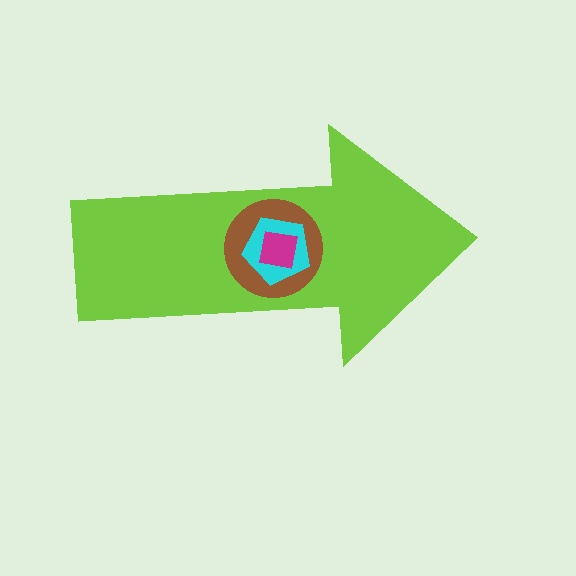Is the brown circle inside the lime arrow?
Yes.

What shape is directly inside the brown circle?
The cyan pentagon.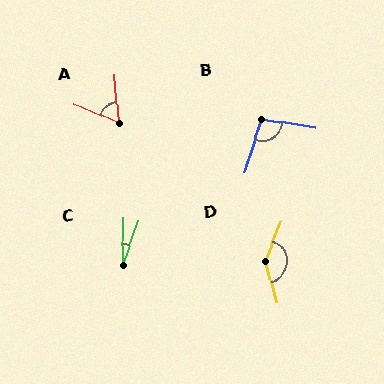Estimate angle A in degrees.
Approximately 63 degrees.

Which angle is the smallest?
C, at approximately 18 degrees.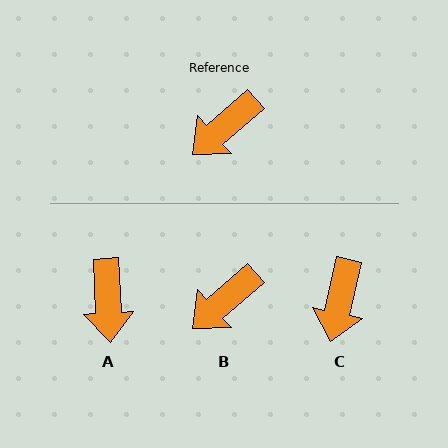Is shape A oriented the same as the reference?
No, it is off by about 51 degrees.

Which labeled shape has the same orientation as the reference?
B.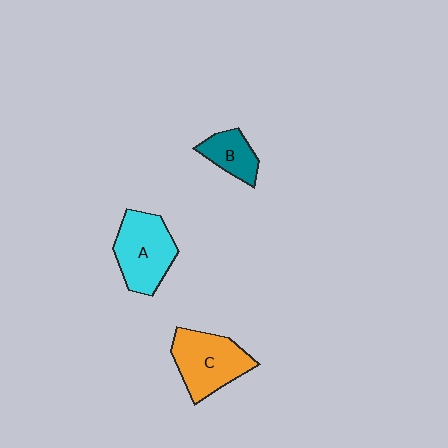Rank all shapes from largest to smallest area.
From largest to smallest: C (orange), A (cyan), B (teal).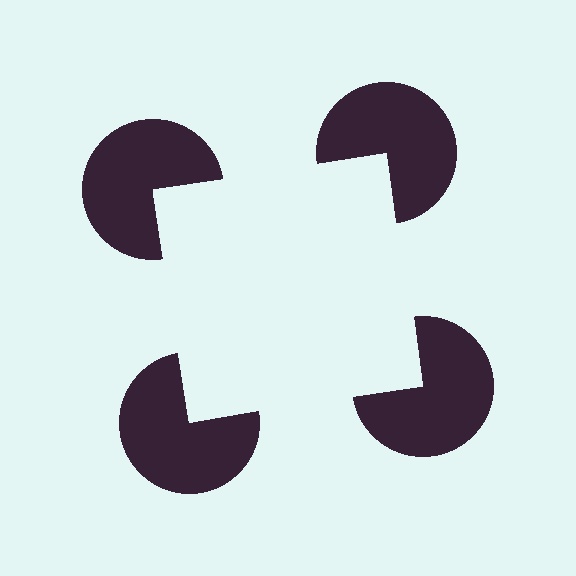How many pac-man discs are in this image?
There are 4 — one at each vertex of the illusory square.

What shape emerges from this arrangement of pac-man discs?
An illusory square — its edges are inferred from the aligned wedge cuts in the pac-man discs, not physically drawn.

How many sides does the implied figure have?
4 sides.